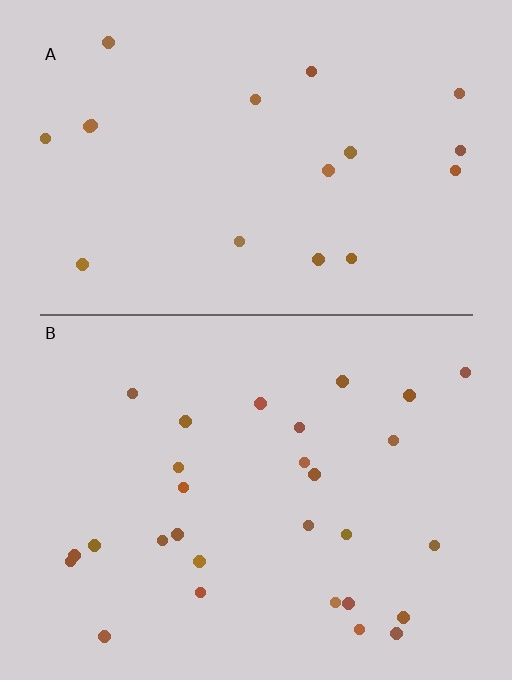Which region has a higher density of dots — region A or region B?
B (the bottom).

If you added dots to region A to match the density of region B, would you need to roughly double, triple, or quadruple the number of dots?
Approximately double.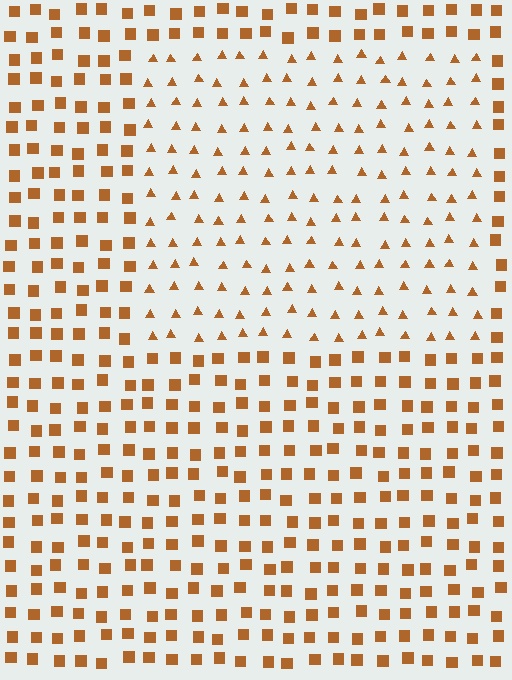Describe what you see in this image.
The image is filled with small brown elements arranged in a uniform grid. A rectangle-shaped region contains triangles, while the surrounding area contains squares. The boundary is defined purely by the change in element shape.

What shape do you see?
I see a rectangle.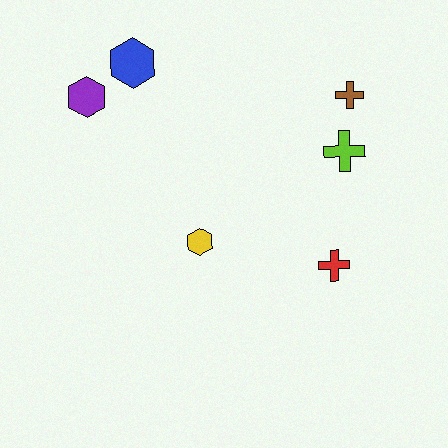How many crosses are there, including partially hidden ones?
There are 3 crosses.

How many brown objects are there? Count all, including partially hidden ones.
There is 1 brown object.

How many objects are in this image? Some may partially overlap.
There are 6 objects.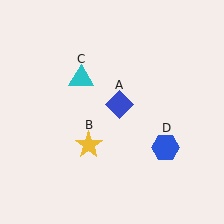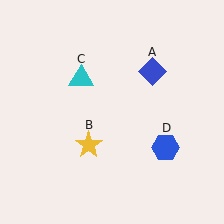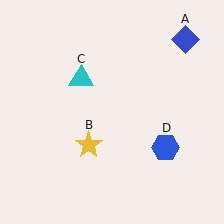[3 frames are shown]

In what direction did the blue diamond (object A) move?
The blue diamond (object A) moved up and to the right.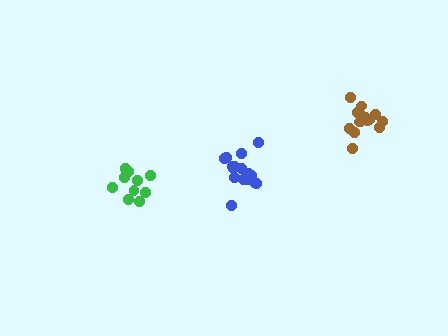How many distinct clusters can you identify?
There are 3 distinct clusters.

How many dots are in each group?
Group 1: 11 dots, Group 2: 17 dots, Group 3: 17 dots (45 total).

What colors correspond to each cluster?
The clusters are colored: green, brown, blue.